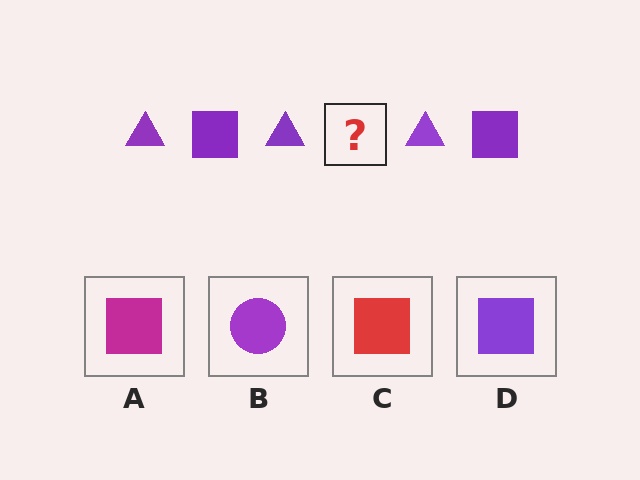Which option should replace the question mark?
Option D.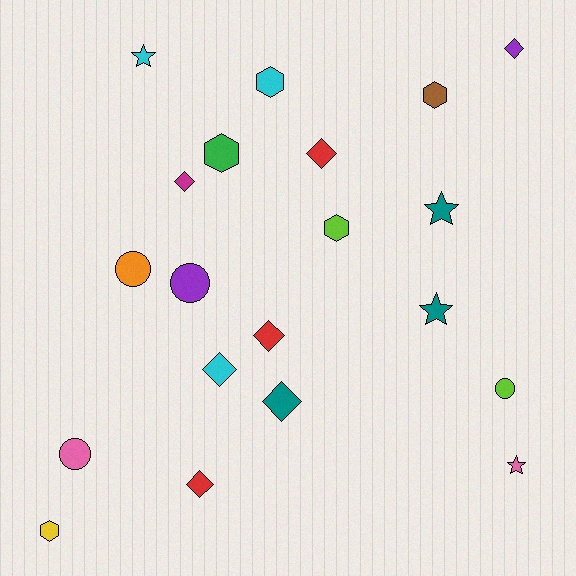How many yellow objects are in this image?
There is 1 yellow object.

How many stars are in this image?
There are 4 stars.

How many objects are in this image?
There are 20 objects.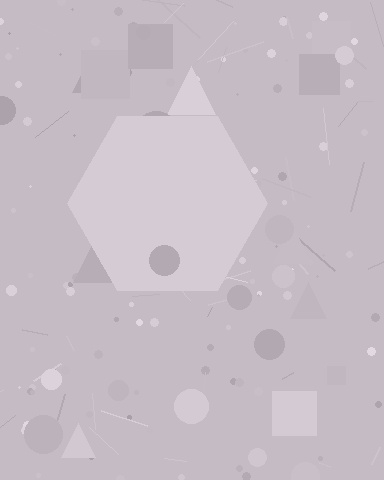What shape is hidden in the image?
A hexagon is hidden in the image.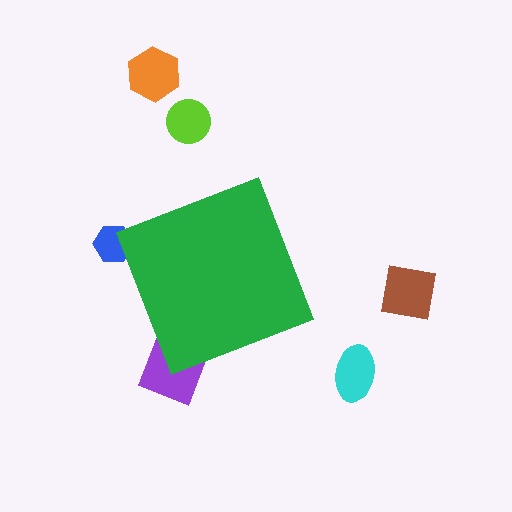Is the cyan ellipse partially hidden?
No, the cyan ellipse is fully visible.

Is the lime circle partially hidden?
No, the lime circle is fully visible.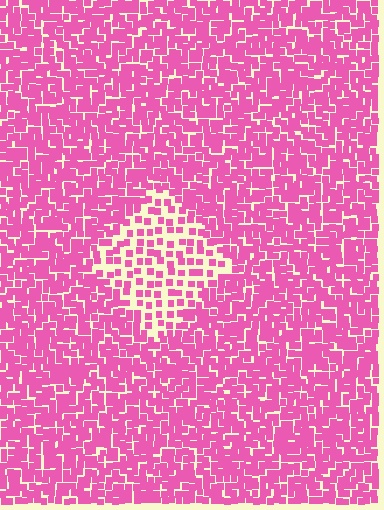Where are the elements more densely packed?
The elements are more densely packed outside the diamond boundary.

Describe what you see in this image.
The image contains small pink elements arranged at two different densities. A diamond-shaped region is visible where the elements are less densely packed than the surrounding area.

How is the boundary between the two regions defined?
The boundary is defined by a change in element density (approximately 2.2x ratio). All elements are the same color, size, and shape.